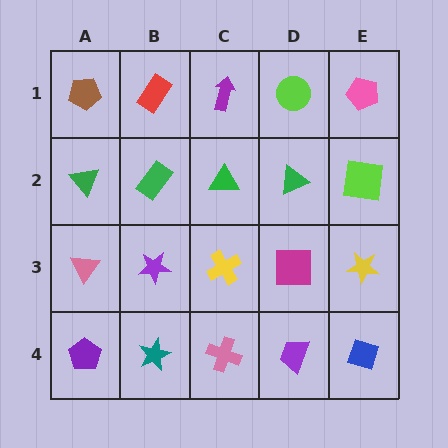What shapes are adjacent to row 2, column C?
A purple arrow (row 1, column C), a yellow cross (row 3, column C), a green rectangle (row 2, column B), a green triangle (row 2, column D).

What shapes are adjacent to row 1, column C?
A green triangle (row 2, column C), a red rectangle (row 1, column B), a lime circle (row 1, column D).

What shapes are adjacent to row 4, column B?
A purple star (row 3, column B), a purple pentagon (row 4, column A), a pink cross (row 4, column C).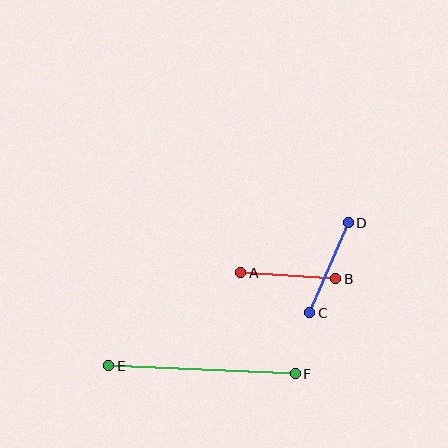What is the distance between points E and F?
The distance is approximately 187 pixels.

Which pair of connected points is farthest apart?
Points E and F are farthest apart.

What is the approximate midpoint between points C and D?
The midpoint is at approximately (329, 268) pixels.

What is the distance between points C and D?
The distance is approximately 98 pixels.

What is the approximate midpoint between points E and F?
The midpoint is at approximately (202, 370) pixels.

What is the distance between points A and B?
The distance is approximately 95 pixels.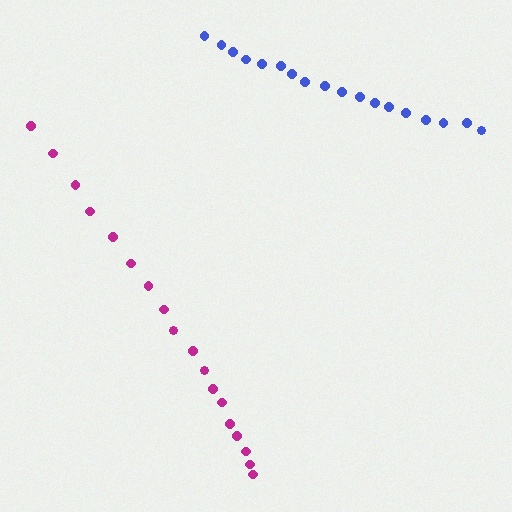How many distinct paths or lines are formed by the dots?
There are 2 distinct paths.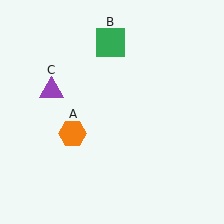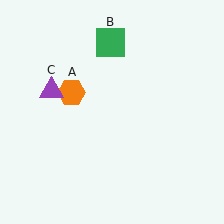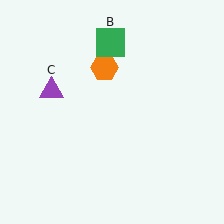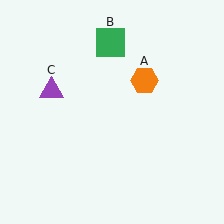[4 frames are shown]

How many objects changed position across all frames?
1 object changed position: orange hexagon (object A).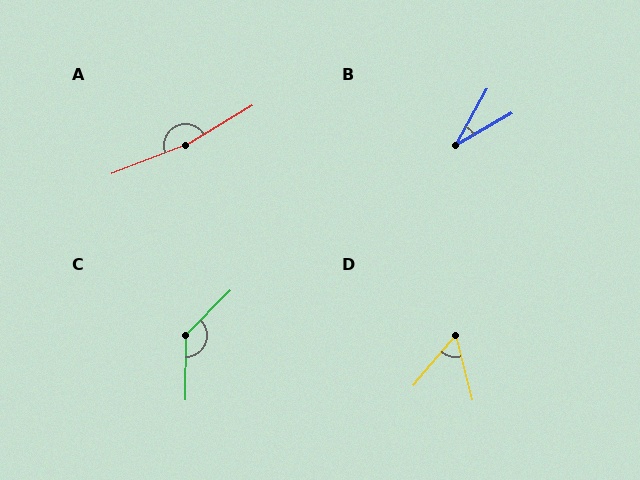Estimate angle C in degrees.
Approximately 135 degrees.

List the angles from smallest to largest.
B (31°), D (54°), C (135°), A (170°).